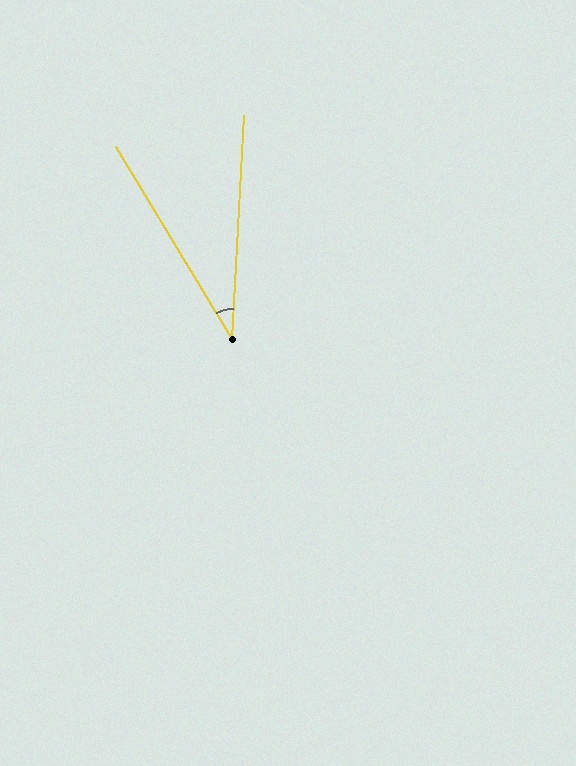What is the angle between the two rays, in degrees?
Approximately 34 degrees.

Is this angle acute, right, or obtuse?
It is acute.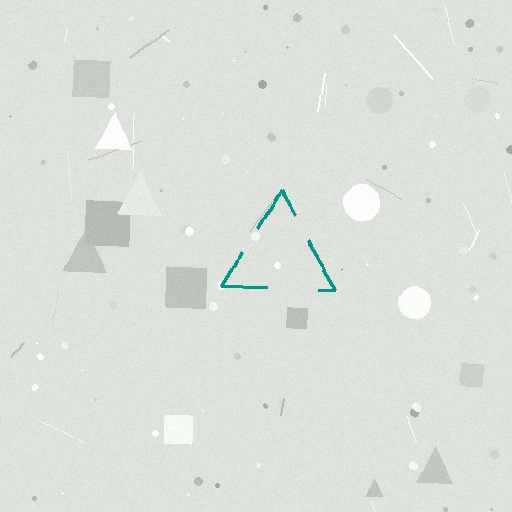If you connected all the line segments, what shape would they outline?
They would outline a triangle.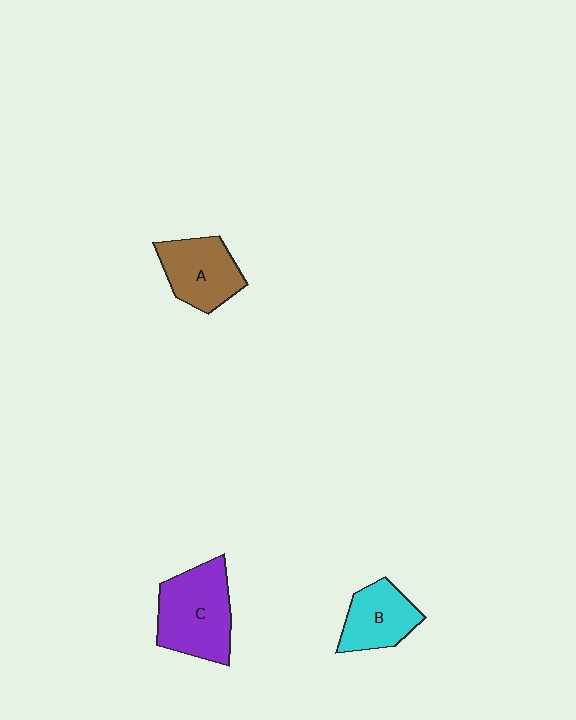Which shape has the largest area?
Shape C (purple).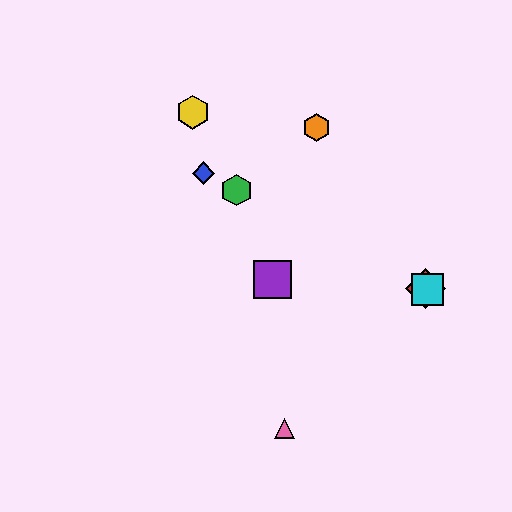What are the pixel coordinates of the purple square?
The purple square is at (272, 279).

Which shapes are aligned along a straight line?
The red diamond, the blue diamond, the green hexagon, the cyan square are aligned along a straight line.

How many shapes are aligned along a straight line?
4 shapes (the red diamond, the blue diamond, the green hexagon, the cyan square) are aligned along a straight line.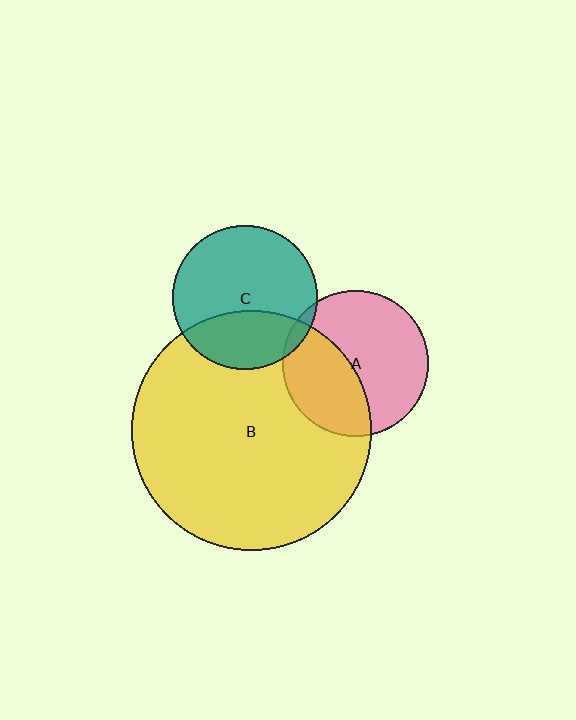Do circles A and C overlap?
Yes.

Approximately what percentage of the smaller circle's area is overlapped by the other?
Approximately 5%.